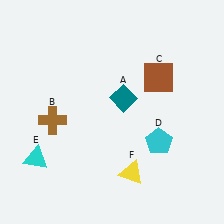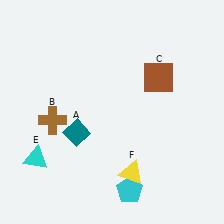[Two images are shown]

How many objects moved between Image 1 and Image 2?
2 objects moved between the two images.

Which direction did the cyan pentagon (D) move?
The cyan pentagon (D) moved down.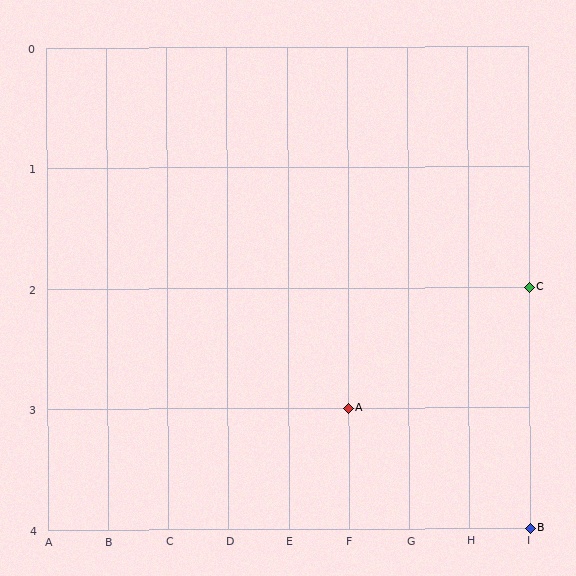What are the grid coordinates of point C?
Point C is at grid coordinates (I, 2).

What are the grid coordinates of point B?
Point B is at grid coordinates (I, 4).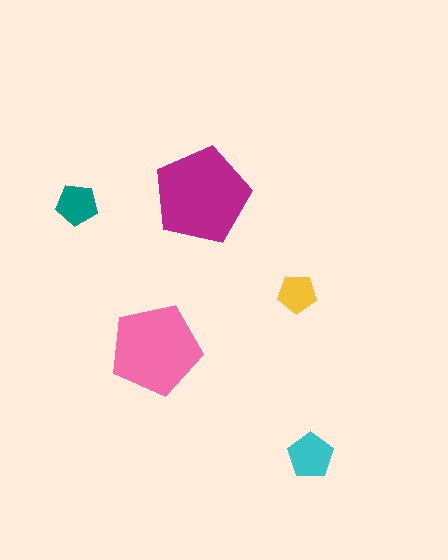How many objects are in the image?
There are 5 objects in the image.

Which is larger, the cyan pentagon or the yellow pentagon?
The cyan one.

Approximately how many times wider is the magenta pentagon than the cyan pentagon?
About 2 times wider.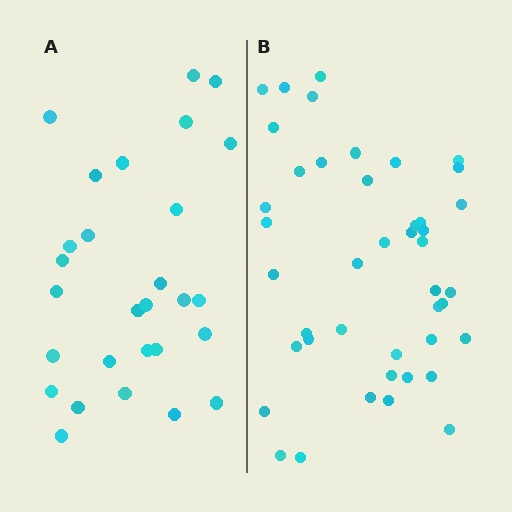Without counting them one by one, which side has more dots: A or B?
Region B (the right region) has more dots.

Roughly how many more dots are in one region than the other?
Region B has approximately 15 more dots than region A.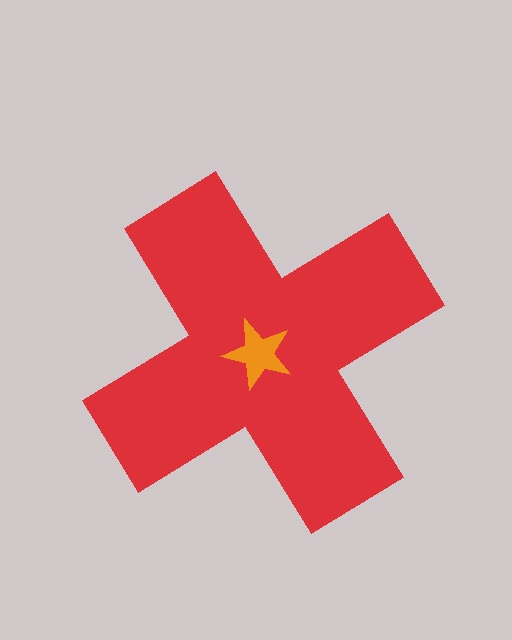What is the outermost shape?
The red cross.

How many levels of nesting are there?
2.